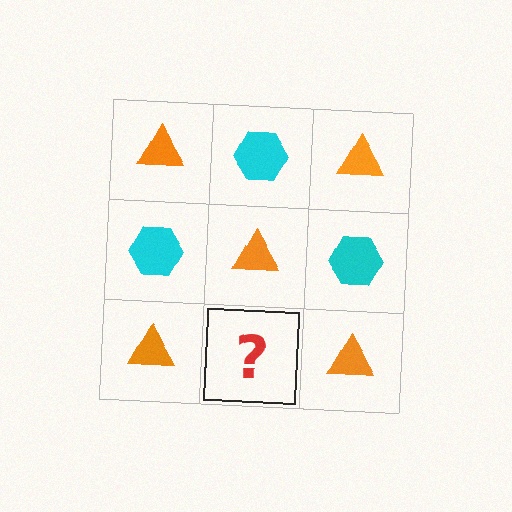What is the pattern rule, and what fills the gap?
The rule is that it alternates orange triangle and cyan hexagon in a checkerboard pattern. The gap should be filled with a cyan hexagon.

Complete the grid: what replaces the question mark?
The question mark should be replaced with a cyan hexagon.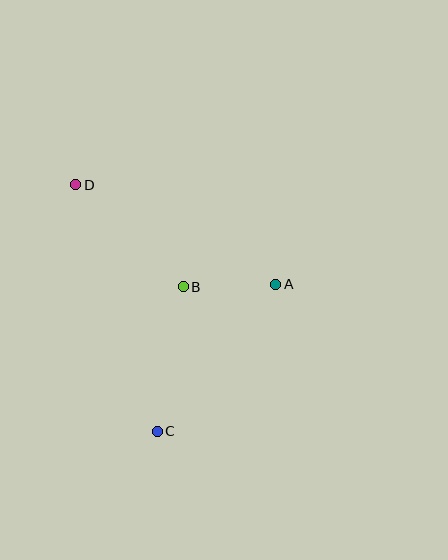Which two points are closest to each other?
Points A and B are closest to each other.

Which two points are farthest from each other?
Points C and D are farthest from each other.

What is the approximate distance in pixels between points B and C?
The distance between B and C is approximately 147 pixels.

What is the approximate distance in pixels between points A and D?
The distance between A and D is approximately 223 pixels.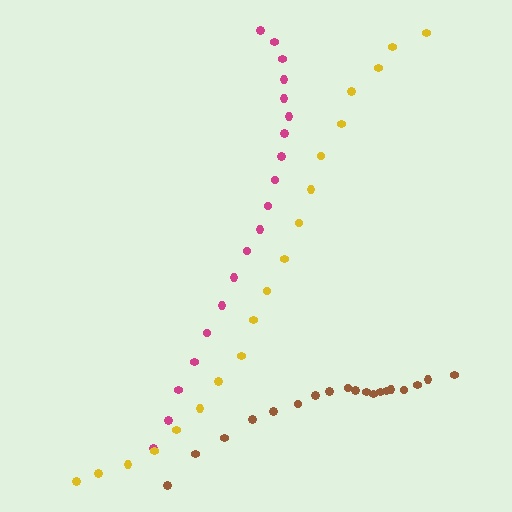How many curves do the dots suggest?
There are 3 distinct paths.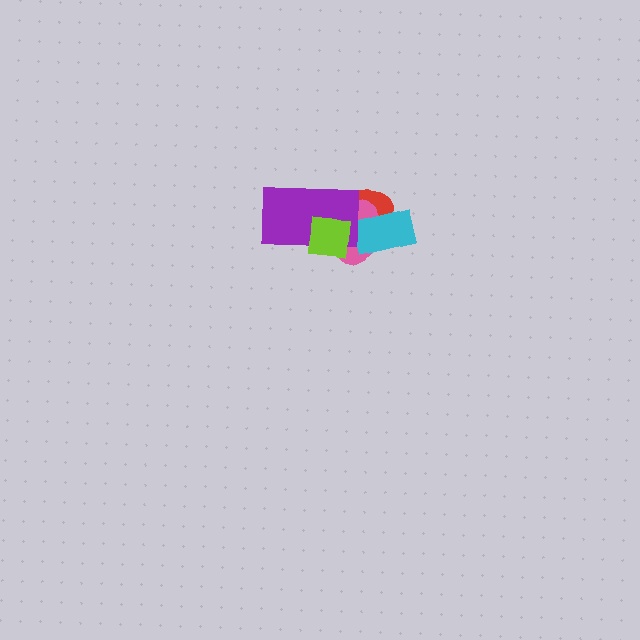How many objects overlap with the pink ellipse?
4 objects overlap with the pink ellipse.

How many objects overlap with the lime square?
3 objects overlap with the lime square.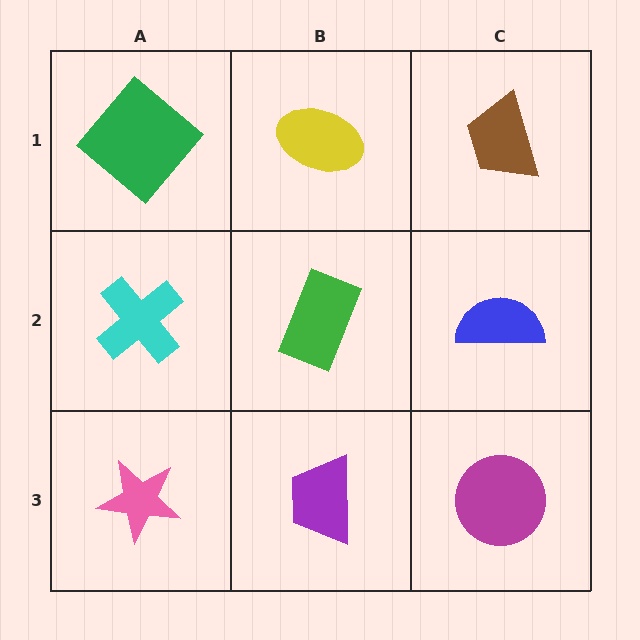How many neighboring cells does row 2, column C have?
3.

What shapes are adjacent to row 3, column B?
A green rectangle (row 2, column B), a pink star (row 3, column A), a magenta circle (row 3, column C).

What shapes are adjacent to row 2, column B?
A yellow ellipse (row 1, column B), a purple trapezoid (row 3, column B), a cyan cross (row 2, column A), a blue semicircle (row 2, column C).